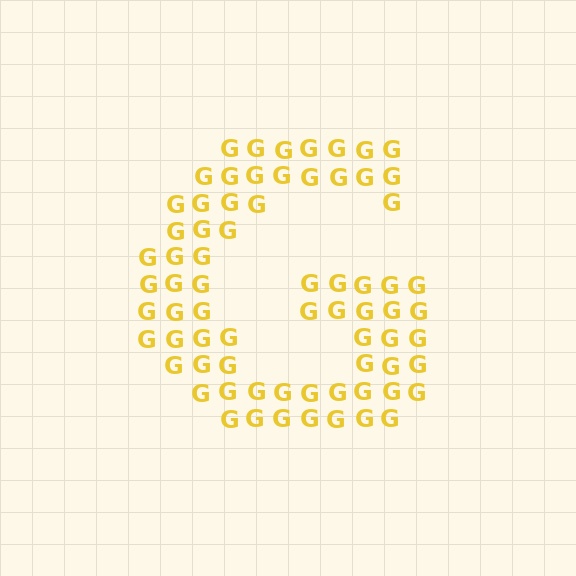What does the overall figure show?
The overall figure shows the letter G.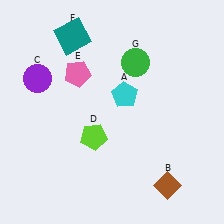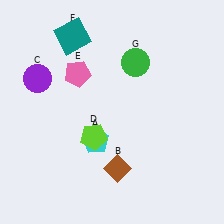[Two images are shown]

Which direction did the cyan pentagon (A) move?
The cyan pentagon (A) moved down.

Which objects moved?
The objects that moved are: the cyan pentagon (A), the brown diamond (B).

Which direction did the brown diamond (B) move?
The brown diamond (B) moved left.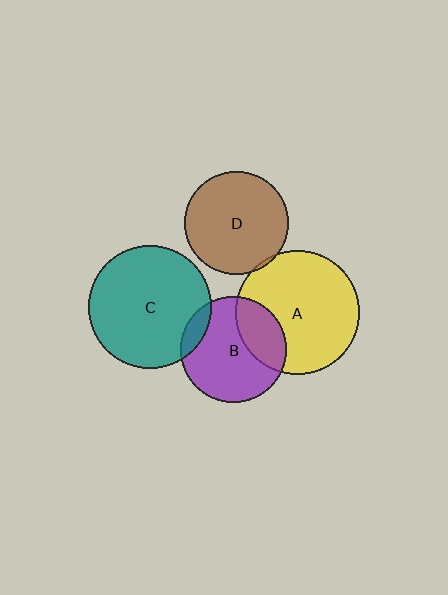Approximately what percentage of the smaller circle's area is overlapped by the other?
Approximately 30%.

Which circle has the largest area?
Circle A (yellow).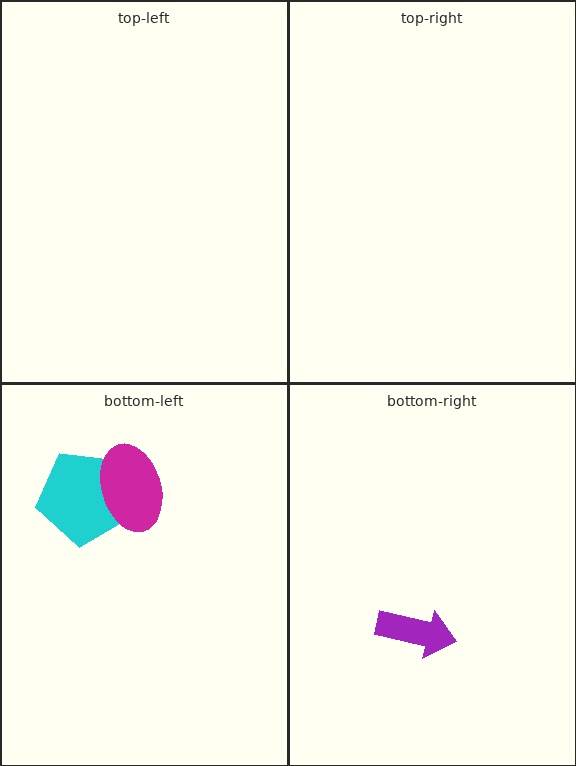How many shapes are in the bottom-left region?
2.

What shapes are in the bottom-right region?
The purple arrow.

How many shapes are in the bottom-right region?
1.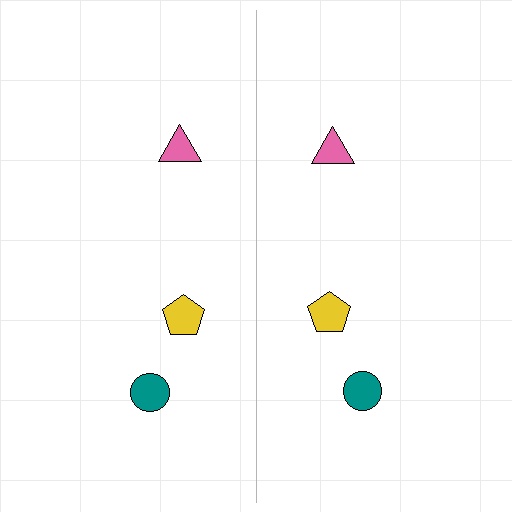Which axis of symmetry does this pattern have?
The pattern has a vertical axis of symmetry running through the center of the image.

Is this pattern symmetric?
Yes, this pattern has bilateral (reflection) symmetry.